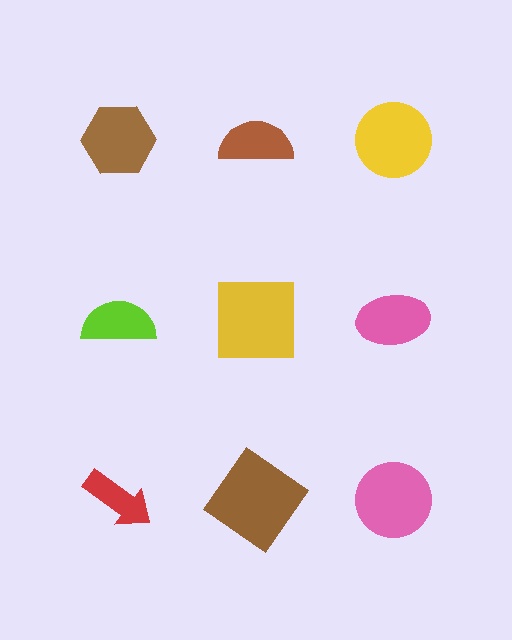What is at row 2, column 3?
A pink ellipse.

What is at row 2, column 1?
A lime semicircle.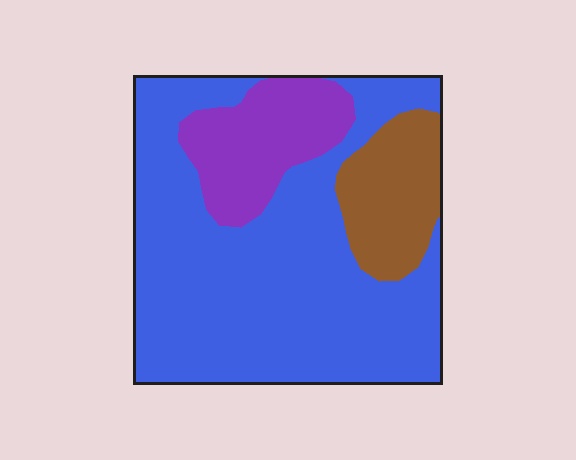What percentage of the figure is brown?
Brown covers about 15% of the figure.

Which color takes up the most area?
Blue, at roughly 70%.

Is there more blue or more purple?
Blue.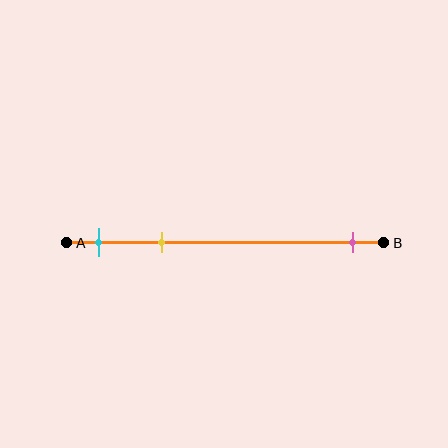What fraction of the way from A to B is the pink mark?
The pink mark is approximately 90% (0.9) of the way from A to B.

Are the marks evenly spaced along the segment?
No, the marks are not evenly spaced.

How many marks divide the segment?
There are 3 marks dividing the segment.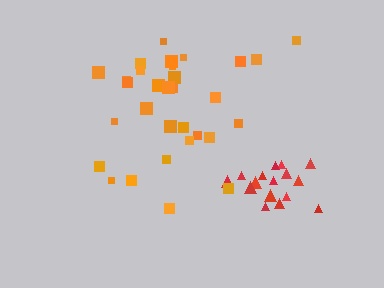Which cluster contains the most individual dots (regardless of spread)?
Orange (32).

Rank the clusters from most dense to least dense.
red, orange.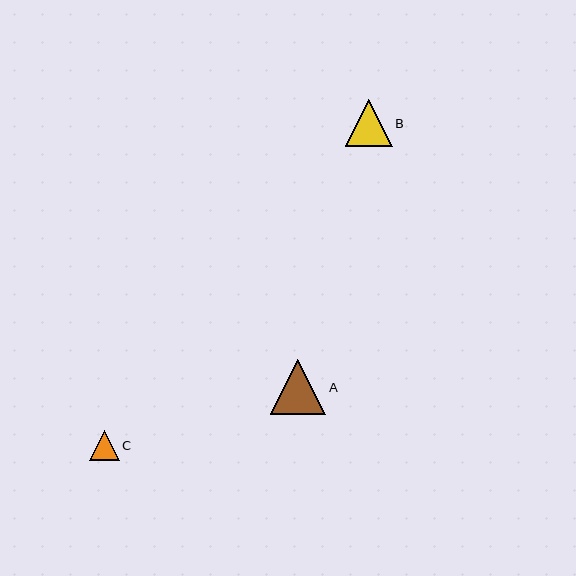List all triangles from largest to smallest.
From largest to smallest: A, B, C.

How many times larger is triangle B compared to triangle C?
Triangle B is approximately 1.5 times the size of triangle C.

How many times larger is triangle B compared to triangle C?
Triangle B is approximately 1.5 times the size of triangle C.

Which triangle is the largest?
Triangle A is the largest with a size of approximately 56 pixels.